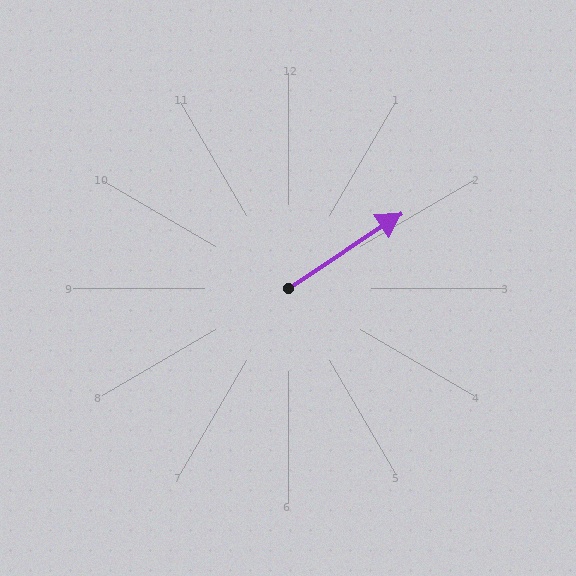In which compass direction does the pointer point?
Northeast.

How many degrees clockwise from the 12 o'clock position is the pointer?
Approximately 56 degrees.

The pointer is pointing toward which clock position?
Roughly 2 o'clock.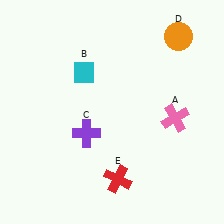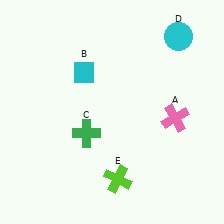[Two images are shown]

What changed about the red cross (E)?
In Image 1, E is red. In Image 2, it changed to lime.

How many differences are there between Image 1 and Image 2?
There are 3 differences between the two images.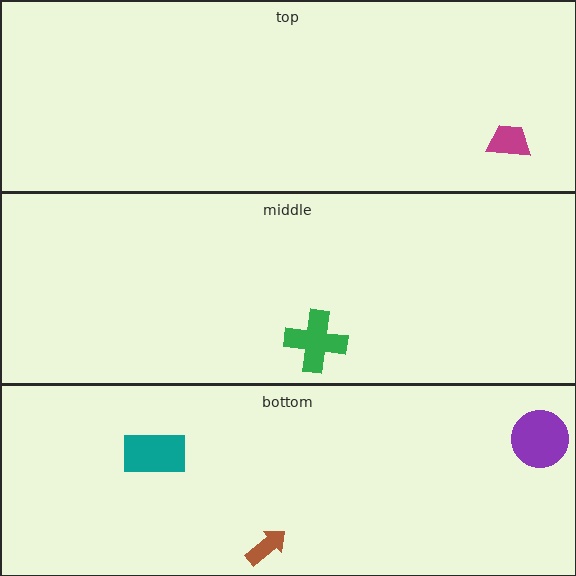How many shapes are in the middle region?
1.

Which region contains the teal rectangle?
The bottom region.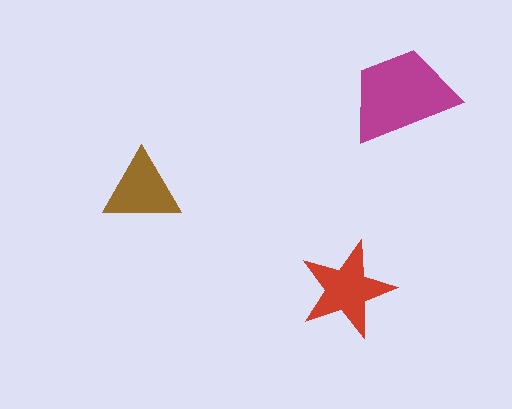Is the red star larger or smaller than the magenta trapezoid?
Smaller.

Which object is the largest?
The magenta trapezoid.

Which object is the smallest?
The brown triangle.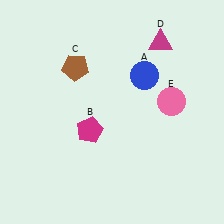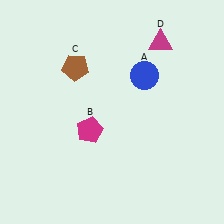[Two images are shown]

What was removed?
The pink circle (E) was removed in Image 2.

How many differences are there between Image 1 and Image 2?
There is 1 difference between the two images.